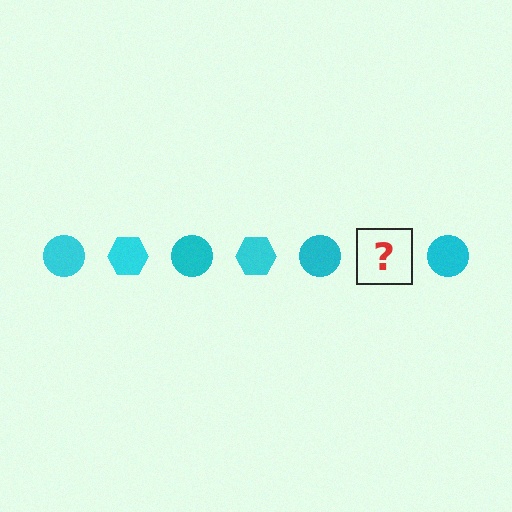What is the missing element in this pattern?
The missing element is a cyan hexagon.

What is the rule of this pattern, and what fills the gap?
The rule is that the pattern cycles through circle, hexagon shapes in cyan. The gap should be filled with a cyan hexagon.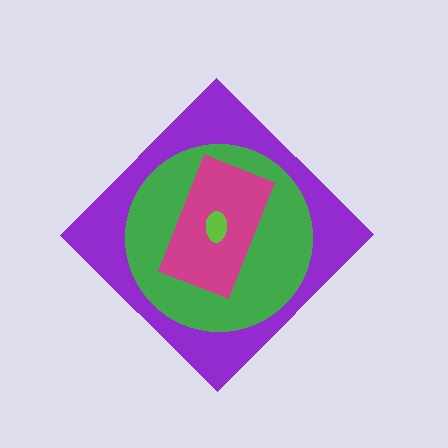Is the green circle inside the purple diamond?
Yes.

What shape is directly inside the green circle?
The magenta rectangle.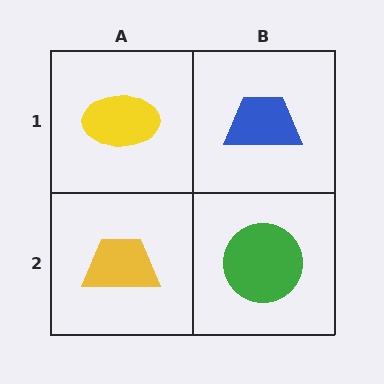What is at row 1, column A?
A yellow ellipse.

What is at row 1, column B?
A blue trapezoid.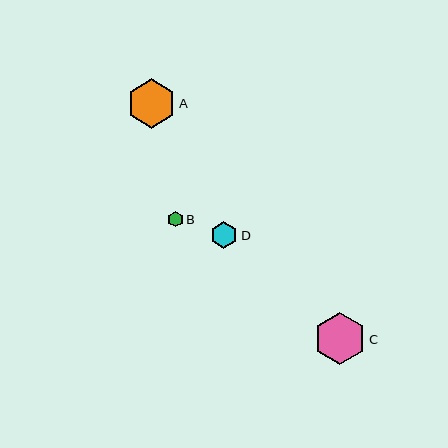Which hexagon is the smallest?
Hexagon B is the smallest with a size of approximately 15 pixels.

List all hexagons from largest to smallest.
From largest to smallest: C, A, D, B.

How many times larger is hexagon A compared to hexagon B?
Hexagon A is approximately 3.3 times the size of hexagon B.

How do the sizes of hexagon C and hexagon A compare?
Hexagon C and hexagon A are approximately the same size.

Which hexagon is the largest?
Hexagon C is the largest with a size of approximately 52 pixels.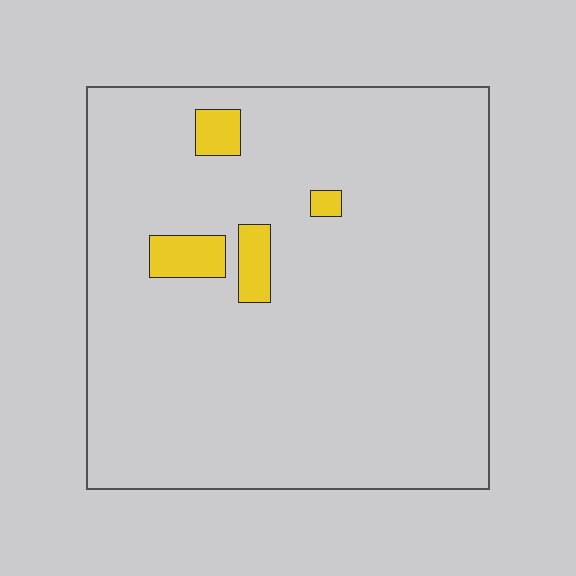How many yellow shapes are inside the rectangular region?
4.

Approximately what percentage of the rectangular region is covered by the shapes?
Approximately 5%.